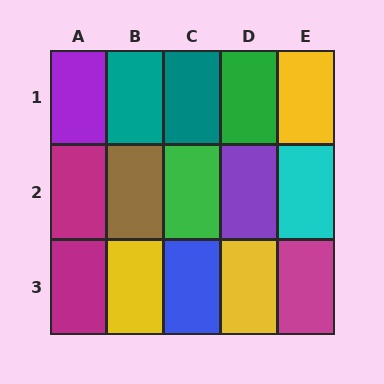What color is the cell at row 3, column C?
Blue.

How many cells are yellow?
3 cells are yellow.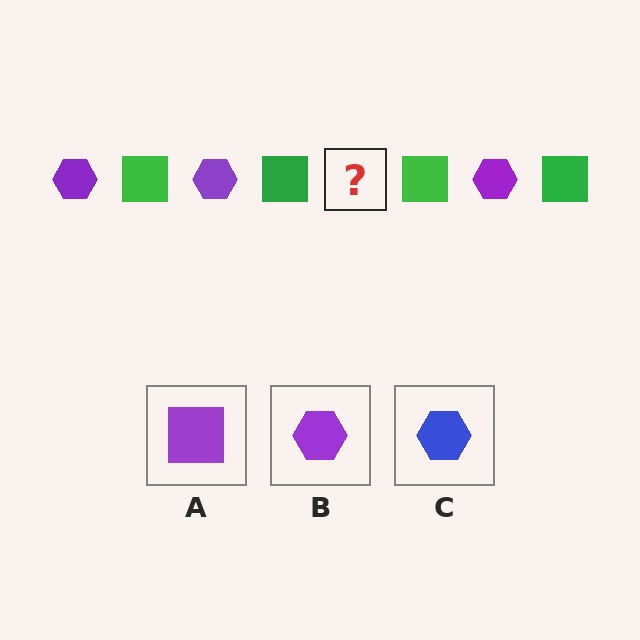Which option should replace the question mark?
Option B.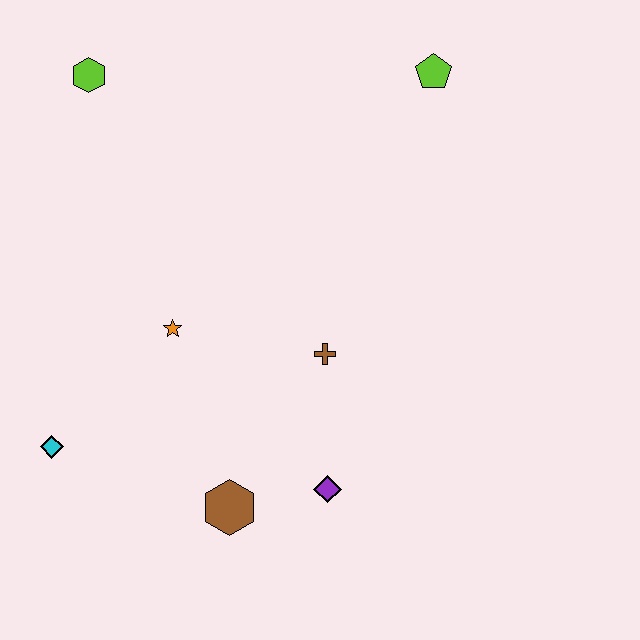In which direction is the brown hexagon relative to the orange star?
The brown hexagon is below the orange star.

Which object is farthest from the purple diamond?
The lime hexagon is farthest from the purple diamond.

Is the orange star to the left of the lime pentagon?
Yes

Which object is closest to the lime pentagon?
The brown cross is closest to the lime pentagon.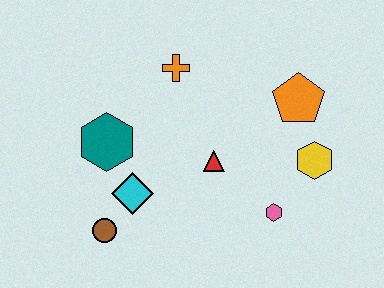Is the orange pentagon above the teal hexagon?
Yes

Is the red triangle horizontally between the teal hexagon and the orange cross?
No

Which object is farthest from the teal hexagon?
The yellow hexagon is farthest from the teal hexagon.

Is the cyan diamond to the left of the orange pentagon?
Yes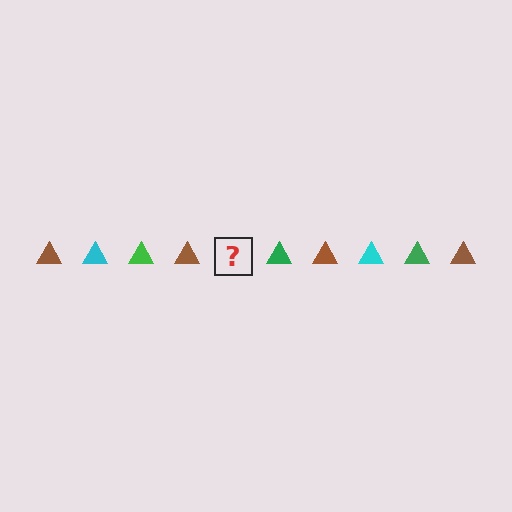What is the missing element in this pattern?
The missing element is a cyan triangle.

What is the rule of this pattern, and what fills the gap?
The rule is that the pattern cycles through brown, cyan, green triangles. The gap should be filled with a cyan triangle.